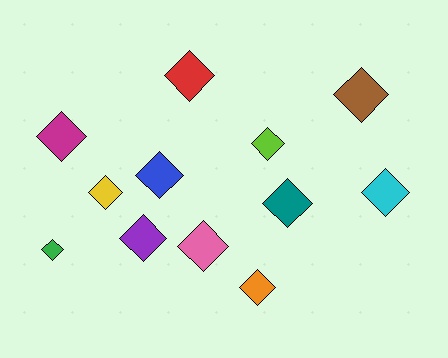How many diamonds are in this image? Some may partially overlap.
There are 12 diamonds.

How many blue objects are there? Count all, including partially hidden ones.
There is 1 blue object.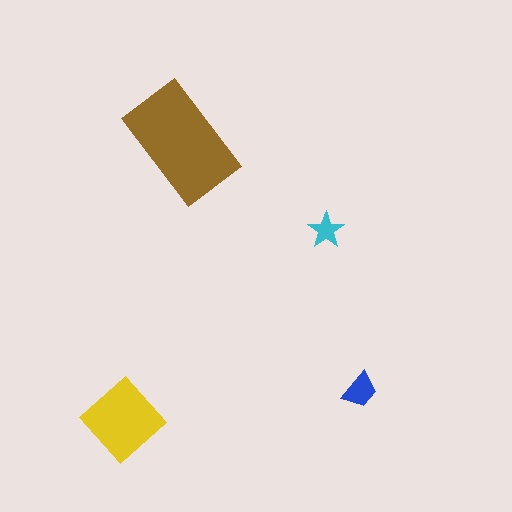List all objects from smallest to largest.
The cyan star, the blue trapezoid, the yellow diamond, the brown rectangle.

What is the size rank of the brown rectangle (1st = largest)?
1st.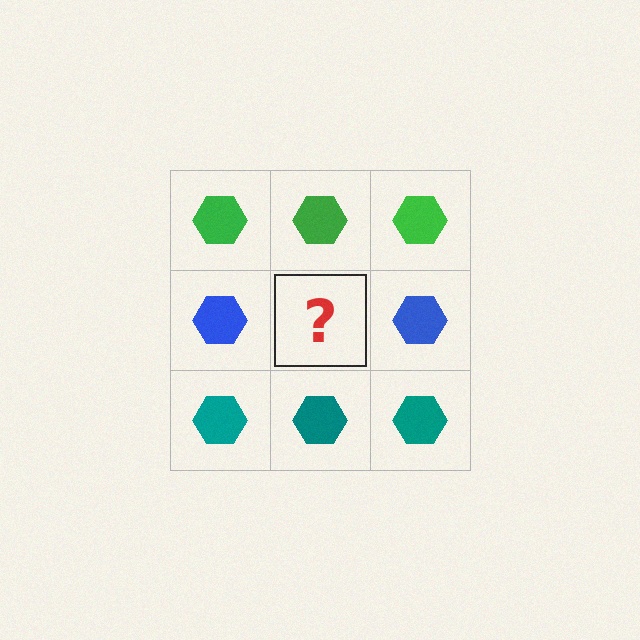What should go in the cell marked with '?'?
The missing cell should contain a blue hexagon.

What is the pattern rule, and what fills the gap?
The rule is that each row has a consistent color. The gap should be filled with a blue hexagon.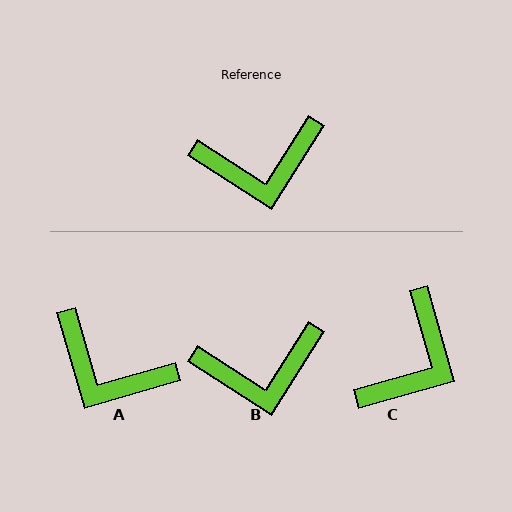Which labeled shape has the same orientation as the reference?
B.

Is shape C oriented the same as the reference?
No, it is off by about 48 degrees.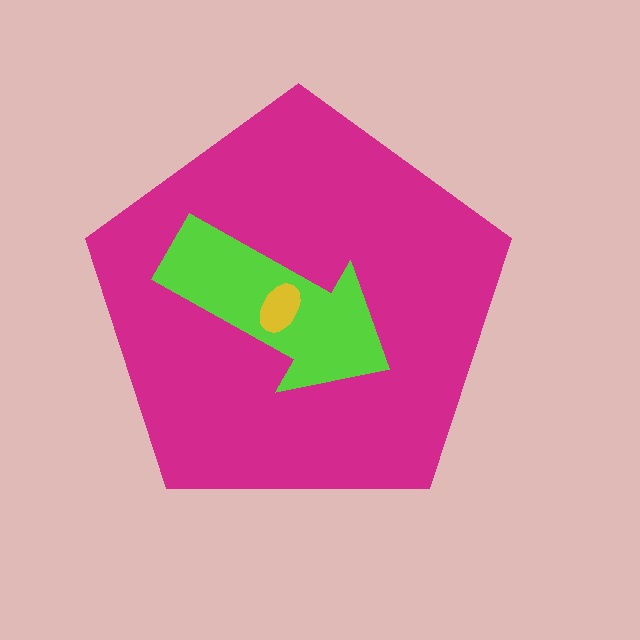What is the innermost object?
The yellow ellipse.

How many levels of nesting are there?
3.